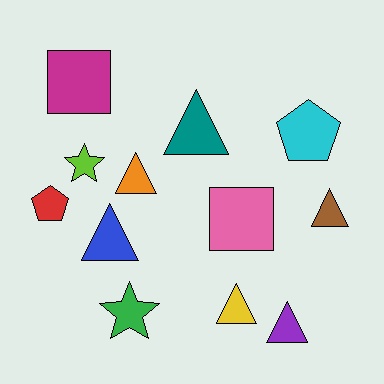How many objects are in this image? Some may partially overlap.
There are 12 objects.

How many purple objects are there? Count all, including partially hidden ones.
There is 1 purple object.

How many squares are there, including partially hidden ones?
There are 2 squares.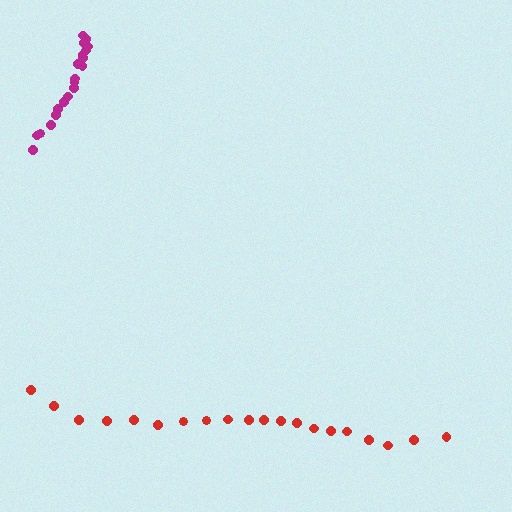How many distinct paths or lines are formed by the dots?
There are 2 distinct paths.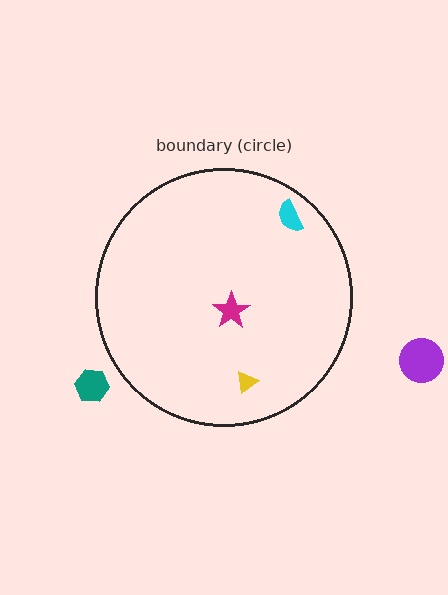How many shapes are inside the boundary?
3 inside, 2 outside.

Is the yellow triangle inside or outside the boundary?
Inside.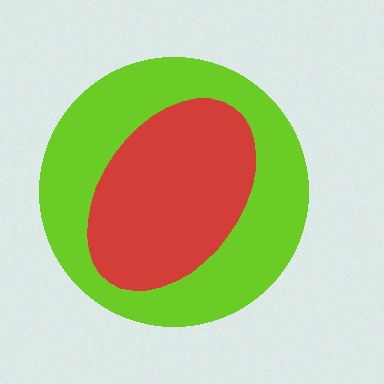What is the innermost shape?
The red ellipse.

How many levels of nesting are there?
2.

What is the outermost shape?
The lime circle.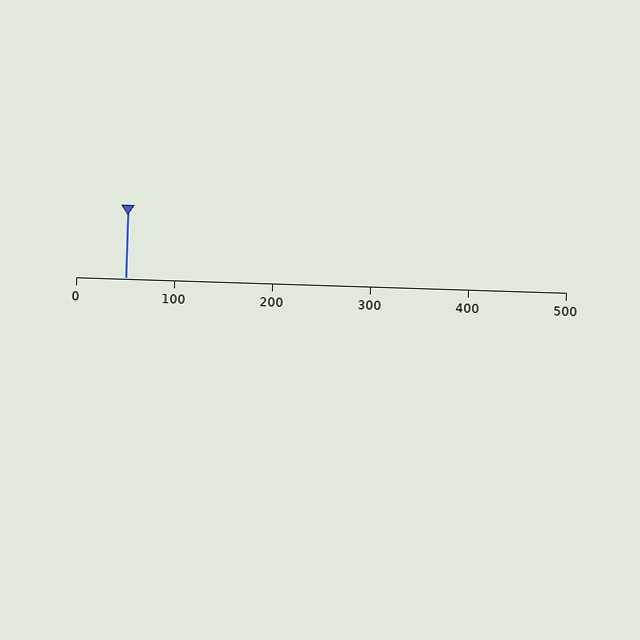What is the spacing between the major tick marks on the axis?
The major ticks are spaced 100 apart.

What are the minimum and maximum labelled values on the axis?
The axis runs from 0 to 500.